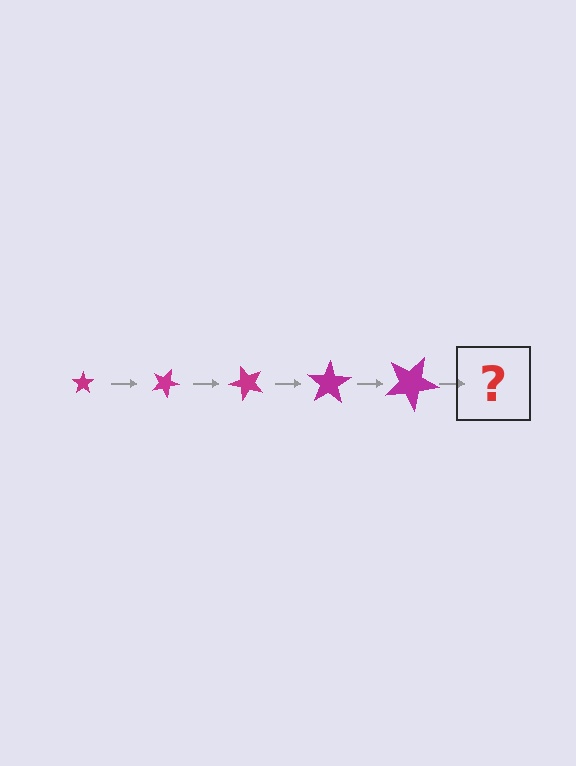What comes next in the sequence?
The next element should be a star, larger than the previous one and rotated 125 degrees from the start.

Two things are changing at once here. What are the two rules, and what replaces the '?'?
The two rules are that the star grows larger each step and it rotates 25 degrees each step. The '?' should be a star, larger than the previous one and rotated 125 degrees from the start.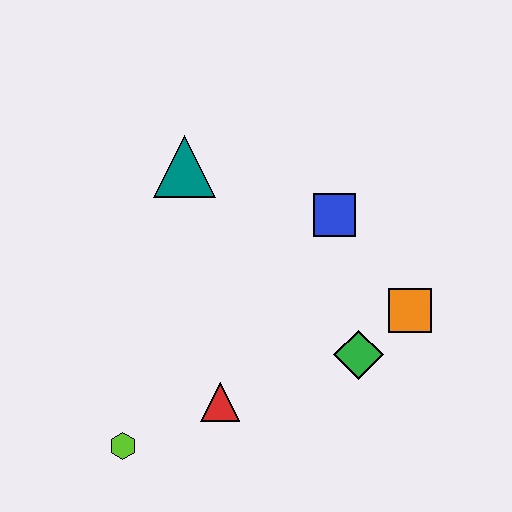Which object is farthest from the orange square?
The lime hexagon is farthest from the orange square.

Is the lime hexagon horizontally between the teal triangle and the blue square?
No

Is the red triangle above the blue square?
No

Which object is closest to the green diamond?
The orange square is closest to the green diamond.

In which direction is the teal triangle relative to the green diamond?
The teal triangle is above the green diamond.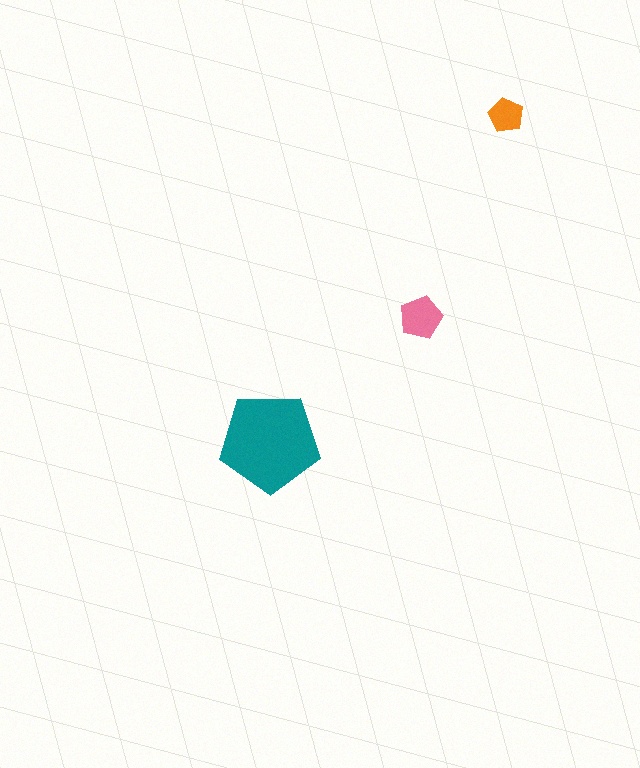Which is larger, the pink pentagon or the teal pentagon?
The teal one.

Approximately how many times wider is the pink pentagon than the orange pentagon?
About 1.5 times wider.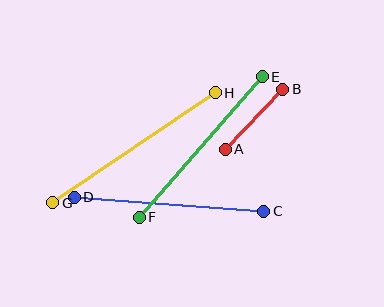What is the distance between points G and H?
The distance is approximately 196 pixels.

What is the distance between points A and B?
The distance is approximately 83 pixels.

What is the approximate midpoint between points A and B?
The midpoint is at approximately (254, 119) pixels.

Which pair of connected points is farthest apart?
Points G and H are farthest apart.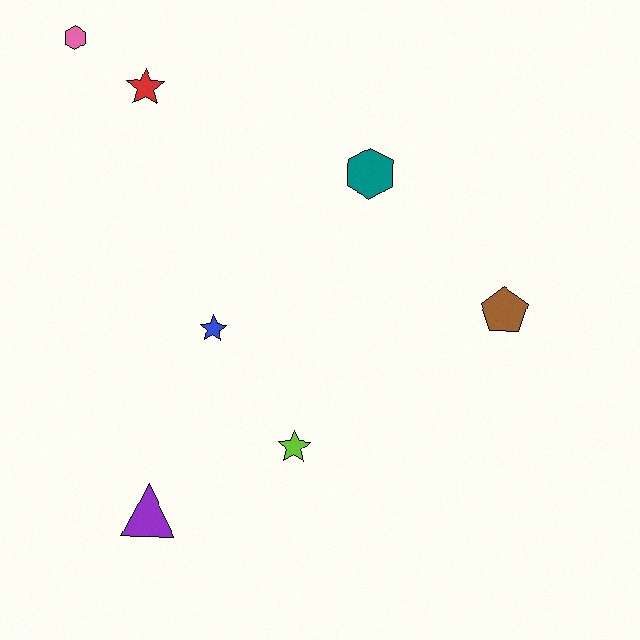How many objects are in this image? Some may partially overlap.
There are 7 objects.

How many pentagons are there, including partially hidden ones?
There is 1 pentagon.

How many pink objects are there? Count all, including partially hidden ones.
There is 1 pink object.